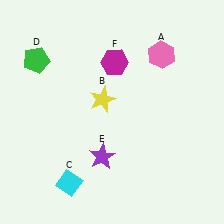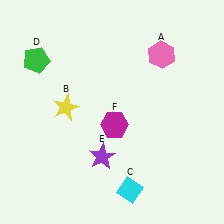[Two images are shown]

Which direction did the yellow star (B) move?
The yellow star (B) moved left.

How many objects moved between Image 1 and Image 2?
3 objects moved between the two images.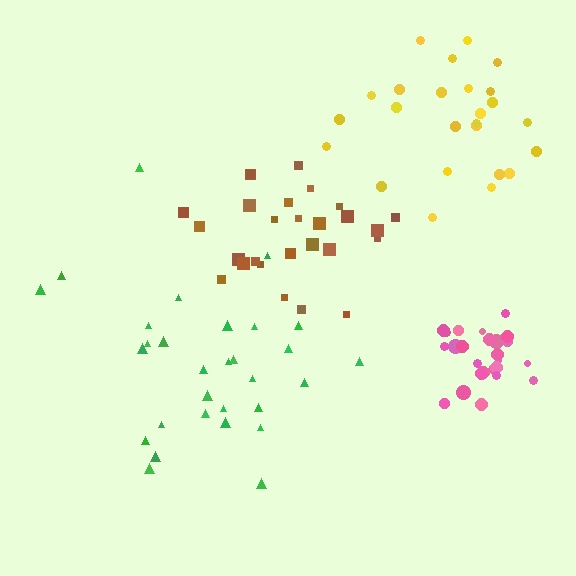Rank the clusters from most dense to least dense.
pink, brown, yellow, green.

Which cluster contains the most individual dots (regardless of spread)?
Green (30).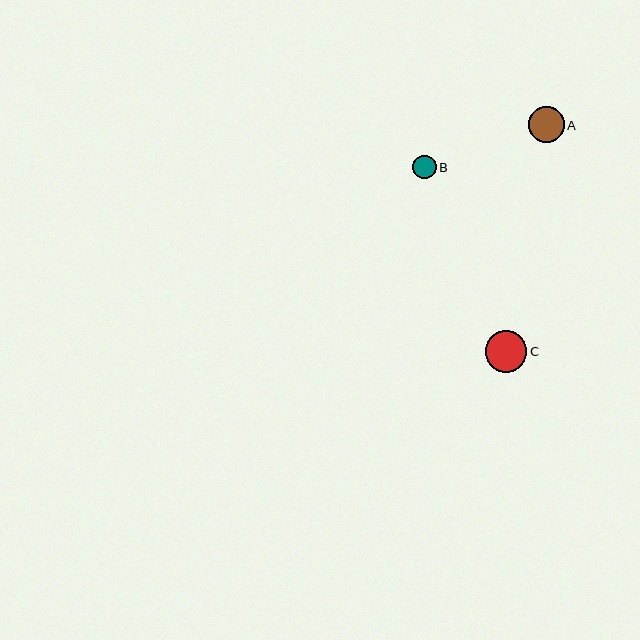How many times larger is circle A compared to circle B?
Circle A is approximately 1.5 times the size of circle B.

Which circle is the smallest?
Circle B is the smallest with a size of approximately 23 pixels.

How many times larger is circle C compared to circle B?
Circle C is approximately 1.8 times the size of circle B.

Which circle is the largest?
Circle C is the largest with a size of approximately 42 pixels.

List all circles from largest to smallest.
From largest to smallest: C, A, B.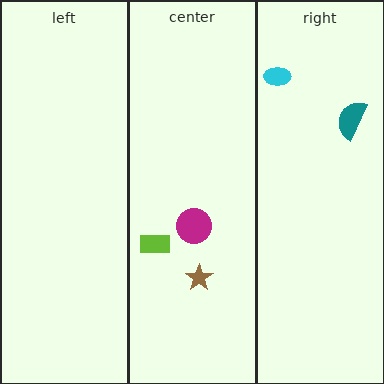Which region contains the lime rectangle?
The center region.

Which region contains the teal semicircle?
The right region.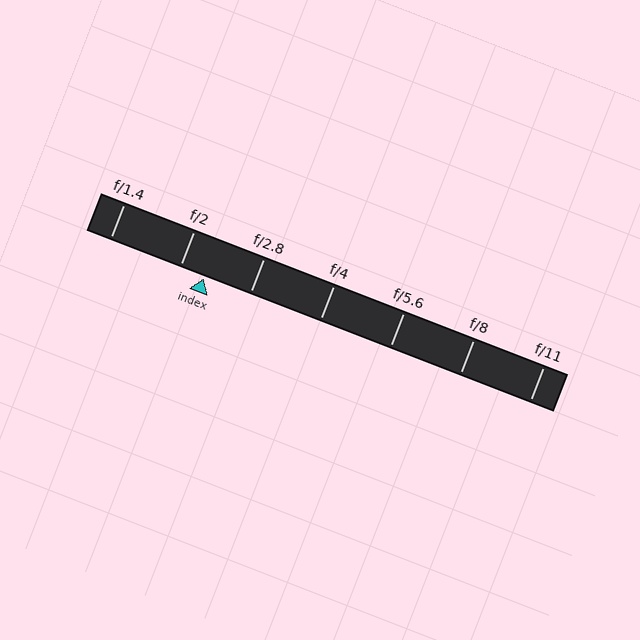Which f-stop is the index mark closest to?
The index mark is closest to f/2.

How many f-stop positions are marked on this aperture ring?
There are 7 f-stop positions marked.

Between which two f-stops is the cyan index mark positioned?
The index mark is between f/2 and f/2.8.